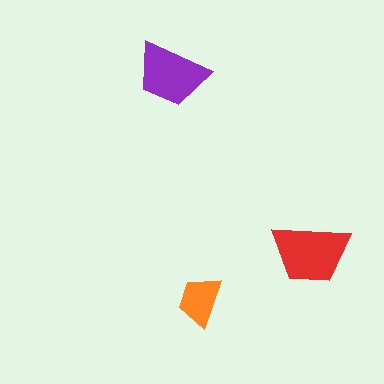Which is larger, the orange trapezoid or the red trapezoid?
The red one.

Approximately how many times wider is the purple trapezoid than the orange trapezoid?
About 1.5 times wider.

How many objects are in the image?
There are 3 objects in the image.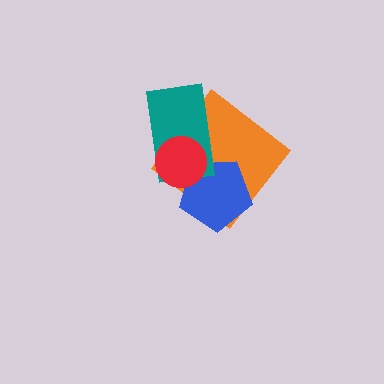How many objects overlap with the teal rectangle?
3 objects overlap with the teal rectangle.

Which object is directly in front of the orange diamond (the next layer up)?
The blue pentagon is directly in front of the orange diamond.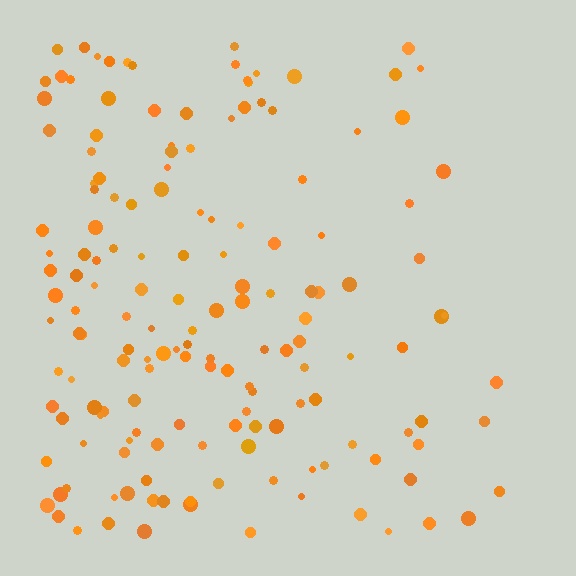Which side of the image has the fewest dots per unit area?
The right.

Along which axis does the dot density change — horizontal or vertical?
Horizontal.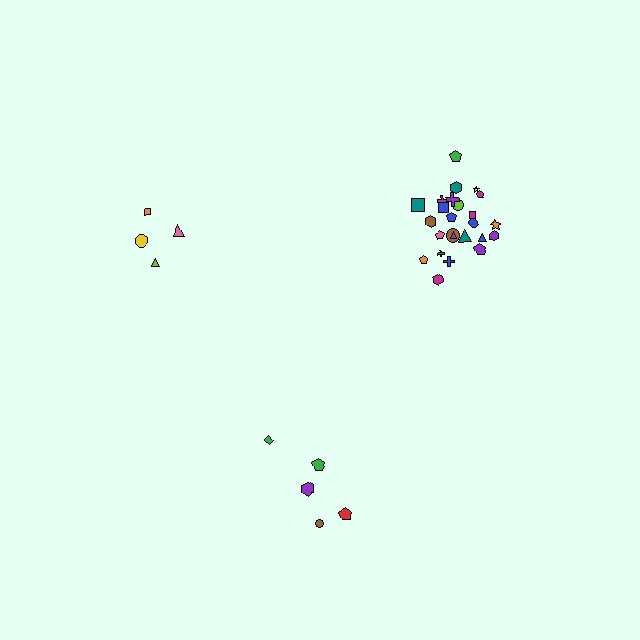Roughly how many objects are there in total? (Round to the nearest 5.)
Roughly 35 objects in total.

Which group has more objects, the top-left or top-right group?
The top-right group.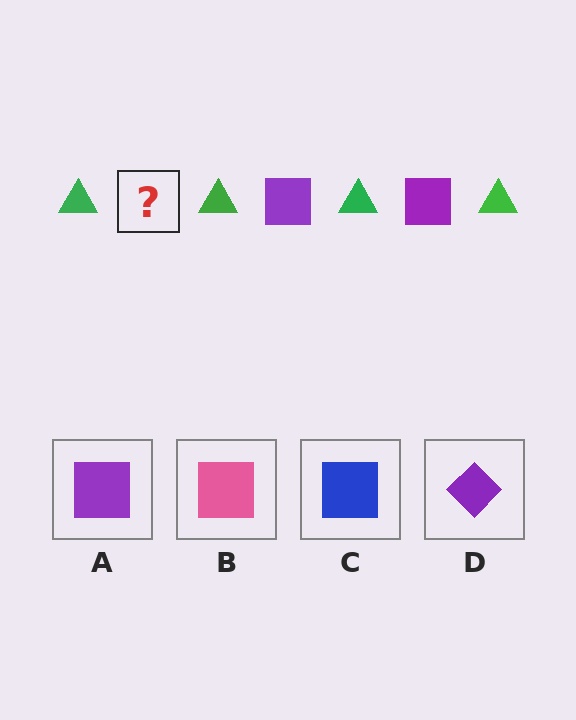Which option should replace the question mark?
Option A.